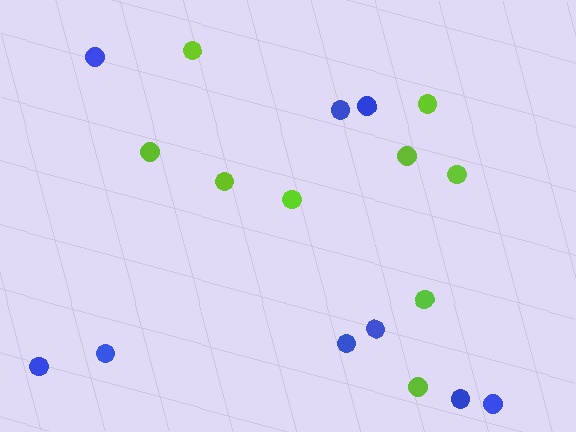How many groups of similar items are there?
There are 2 groups: one group of lime circles (9) and one group of blue circles (9).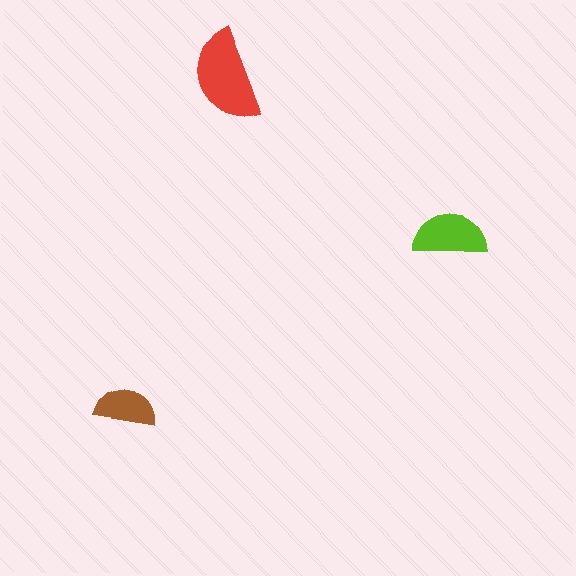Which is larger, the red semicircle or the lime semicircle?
The red one.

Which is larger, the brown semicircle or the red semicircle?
The red one.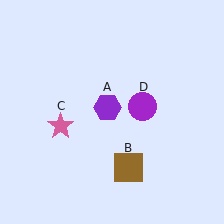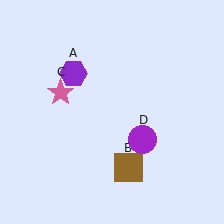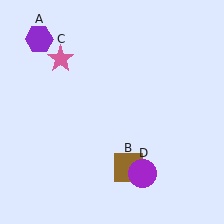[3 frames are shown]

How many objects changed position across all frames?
3 objects changed position: purple hexagon (object A), pink star (object C), purple circle (object D).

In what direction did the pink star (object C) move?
The pink star (object C) moved up.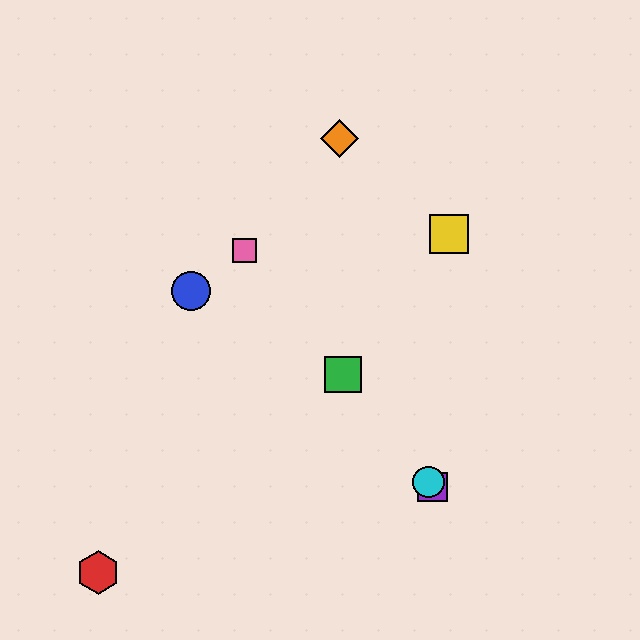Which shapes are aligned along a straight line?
The green square, the purple square, the cyan circle, the pink square are aligned along a straight line.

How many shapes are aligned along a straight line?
4 shapes (the green square, the purple square, the cyan circle, the pink square) are aligned along a straight line.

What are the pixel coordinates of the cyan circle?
The cyan circle is at (429, 482).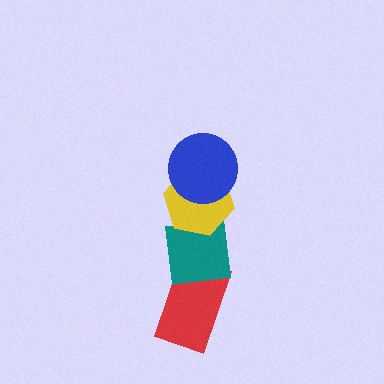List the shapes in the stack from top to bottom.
From top to bottom: the blue circle, the yellow hexagon, the teal square, the red rectangle.